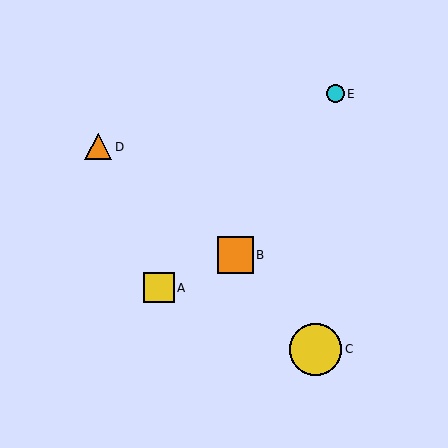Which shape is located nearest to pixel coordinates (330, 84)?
The cyan circle (labeled E) at (335, 94) is nearest to that location.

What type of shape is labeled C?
Shape C is a yellow circle.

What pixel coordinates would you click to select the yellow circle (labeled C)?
Click at (316, 349) to select the yellow circle C.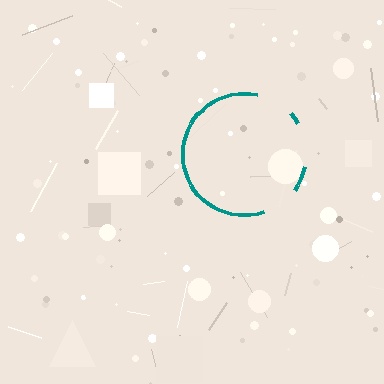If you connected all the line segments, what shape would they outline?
They would outline a circle.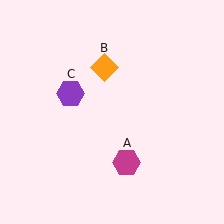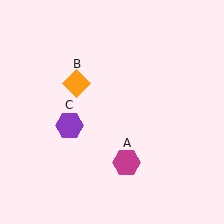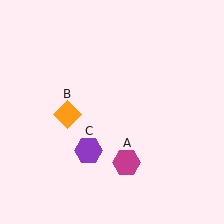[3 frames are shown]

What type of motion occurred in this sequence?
The orange diamond (object B), purple hexagon (object C) rotated counterclockwise around the center of the scene.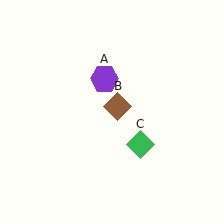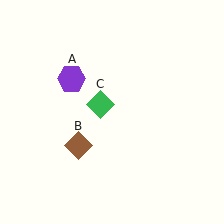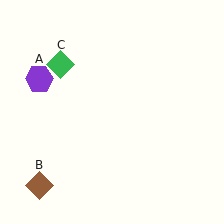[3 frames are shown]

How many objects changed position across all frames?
3 objects changed position: purple hexagon (object A), brown diamond (object B), green diamond (object C).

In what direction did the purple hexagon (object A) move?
The purple hexagon (object A) moved left.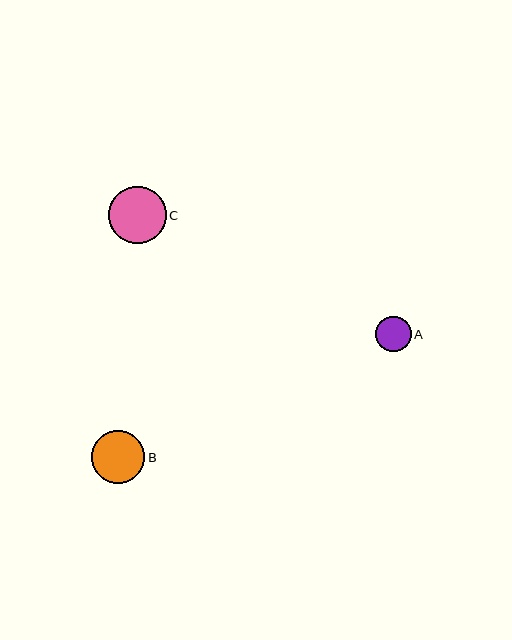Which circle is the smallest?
Circle A is the smallest with a size of approximately 36 pixels.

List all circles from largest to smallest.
From largest to smallest: C, B, A.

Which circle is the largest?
Circle C is the largest with a size of approximately 57 pixels.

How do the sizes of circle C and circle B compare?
Circle C and circle B are approximately the same size.